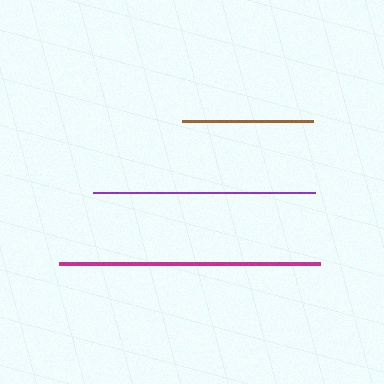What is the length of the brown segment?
The brown segment is approximately 131 pixels long.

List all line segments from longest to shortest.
From longest to shortest: magenta, purple, brown.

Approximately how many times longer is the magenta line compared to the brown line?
The magenta line is approximately 2.0 times the length of the brown line.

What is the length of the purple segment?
The purple segment is approximately 221 pixels long.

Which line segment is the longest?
The magenta line is the longest at approximately 261 pixels.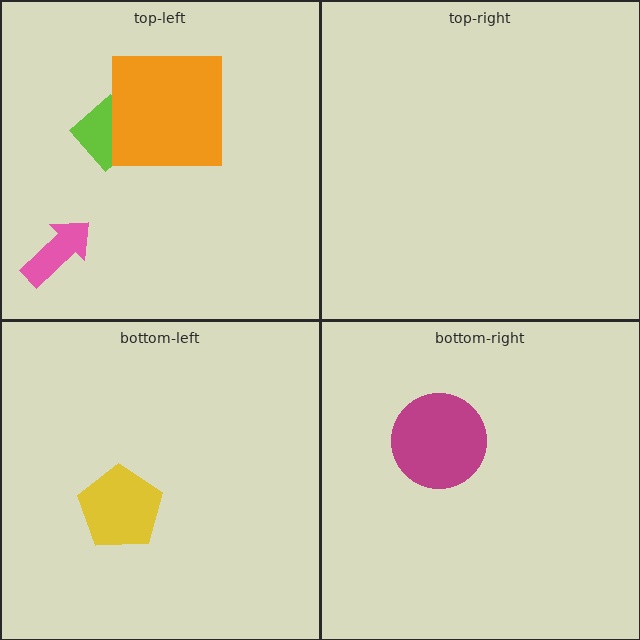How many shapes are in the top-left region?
3.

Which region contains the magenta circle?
The bottom-right region.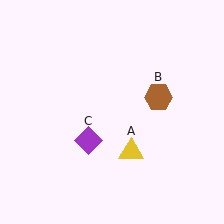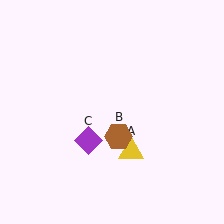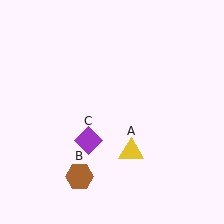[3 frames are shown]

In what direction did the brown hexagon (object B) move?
The brown hexagon (object B) moved down and to the left.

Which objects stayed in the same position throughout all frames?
Yellow triangle (object A) and purple diamond (object C) remained stationary.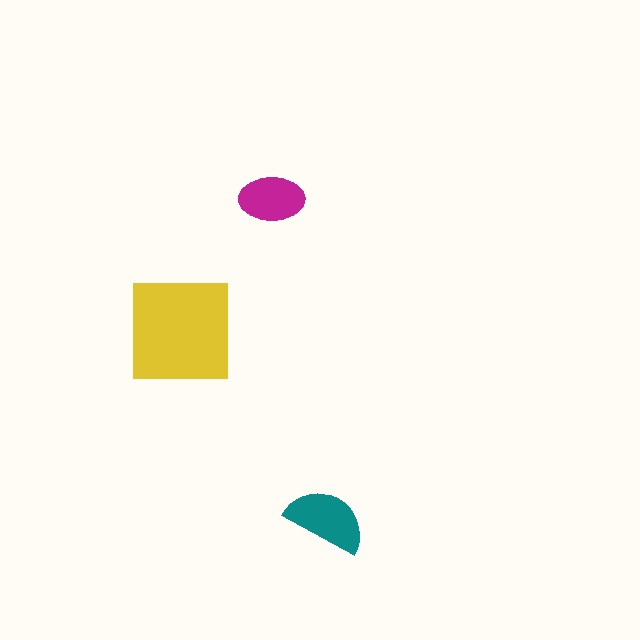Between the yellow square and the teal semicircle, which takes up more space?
The yellow square.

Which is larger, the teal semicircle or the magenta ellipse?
The teal semicircle.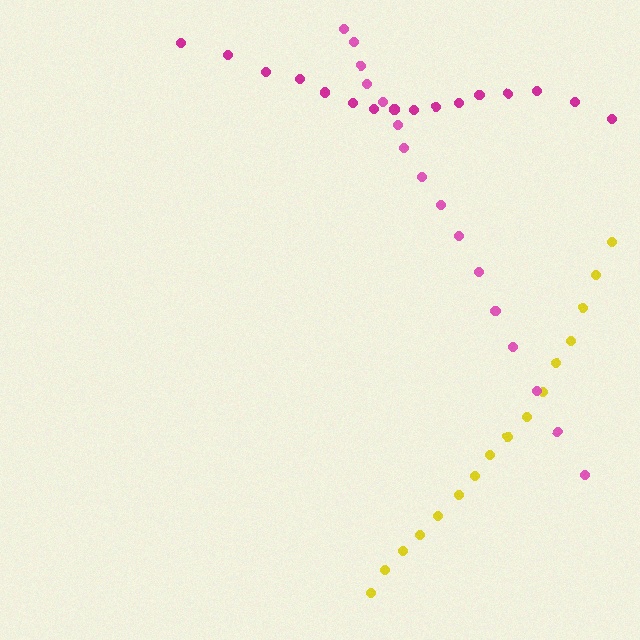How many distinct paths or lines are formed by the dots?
There are 3 distinct paths.